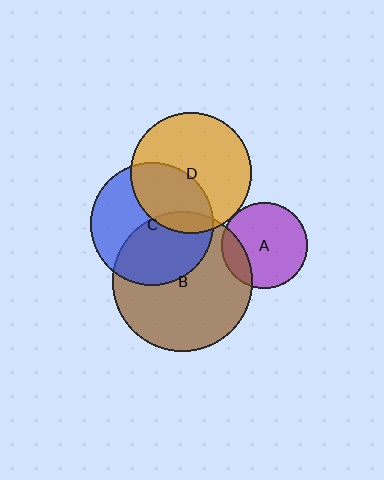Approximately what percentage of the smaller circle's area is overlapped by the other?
Approximately 35%.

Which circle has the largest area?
Circle B (brown).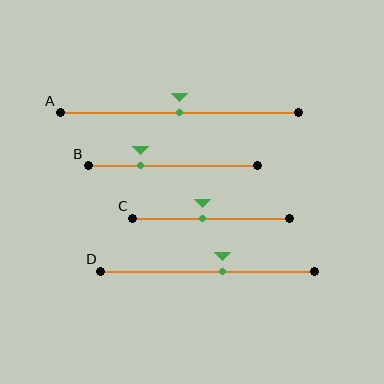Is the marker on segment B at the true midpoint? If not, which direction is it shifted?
No, the marker on segment B is shifted to the left by about 19% of the segment length.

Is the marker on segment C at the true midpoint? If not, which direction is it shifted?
No, the marker on segment C is shifted to the left by about 6% of the segment length.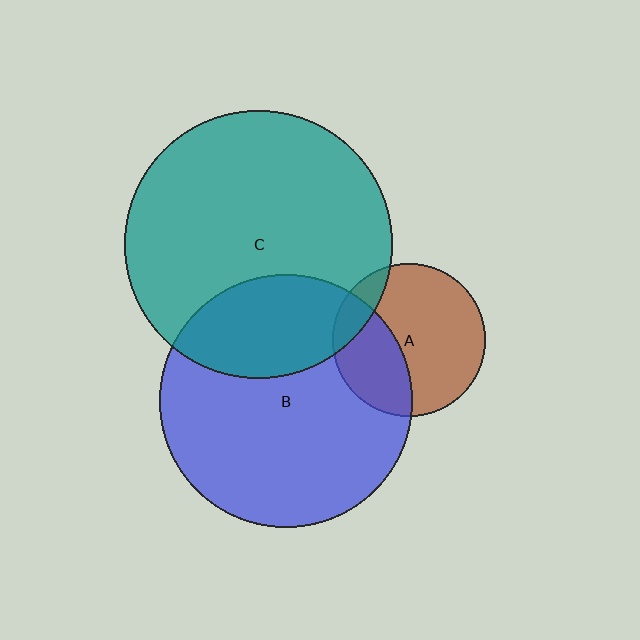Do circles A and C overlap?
Yes.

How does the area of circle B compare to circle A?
Approximately 2.7 times.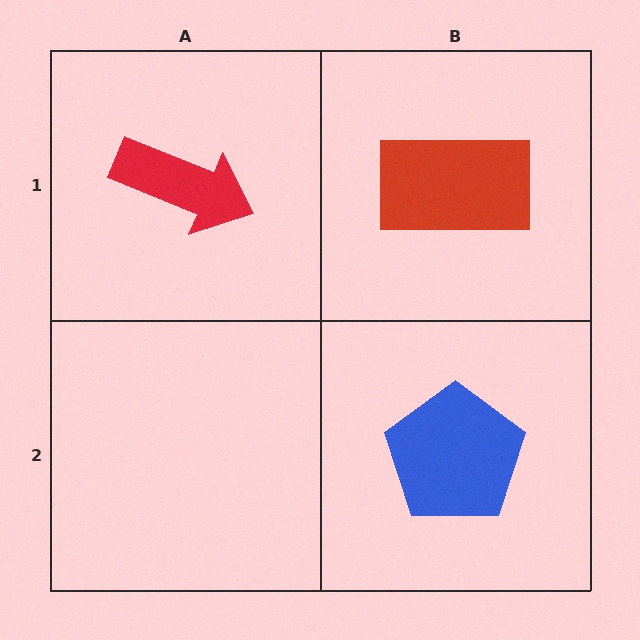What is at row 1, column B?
A red rectangle.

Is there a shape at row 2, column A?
No, that cell is empty.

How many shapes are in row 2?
1 shape.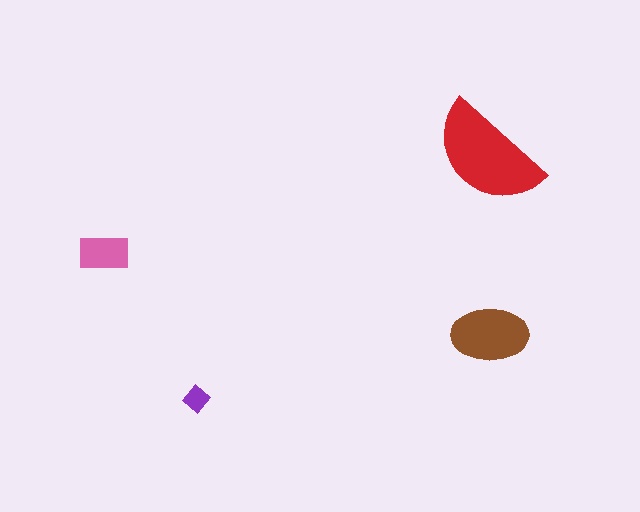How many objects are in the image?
There are 4 objects in the image.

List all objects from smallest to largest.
The purple diamond, the pink rectangle, the brown ellipse, the red semicircle.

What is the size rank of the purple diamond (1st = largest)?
4th.